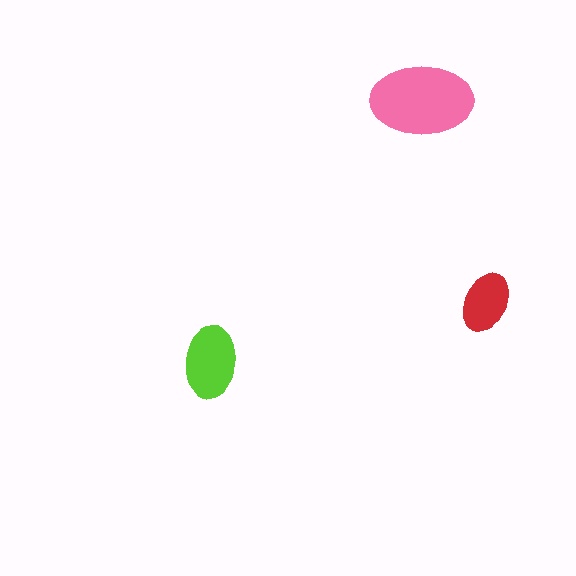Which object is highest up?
The pink ellipse is topmost.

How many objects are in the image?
There are 3 objects in the image.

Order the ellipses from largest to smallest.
the pink one, the lime one, the red one.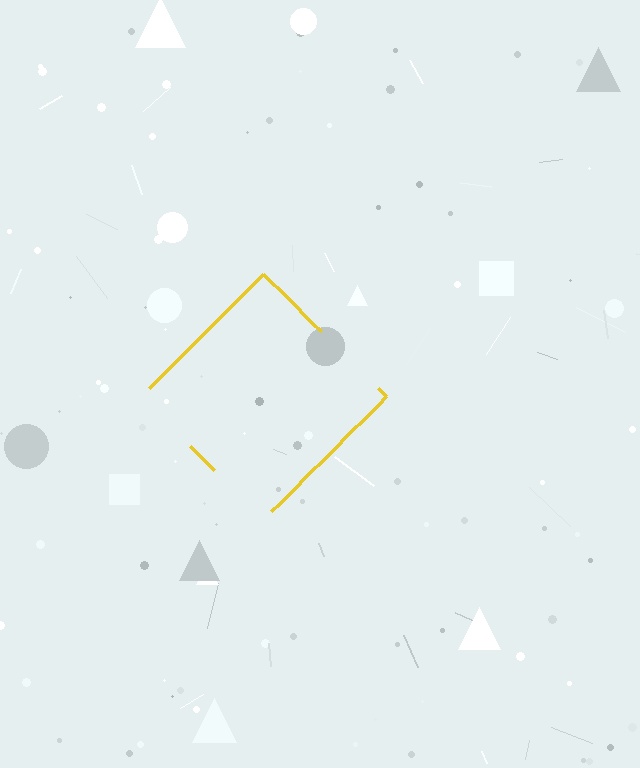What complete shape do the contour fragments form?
The contour fragments form a diamond.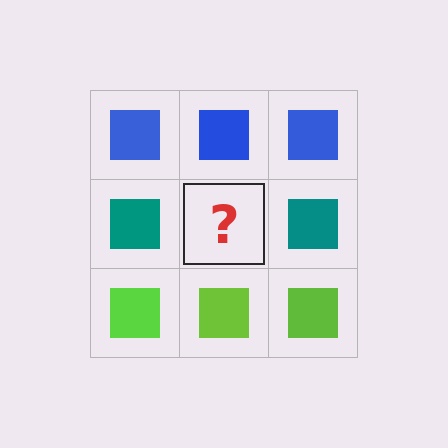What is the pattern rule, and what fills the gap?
The rule is that each row has a consistent color. The gap should be filled with a teal square.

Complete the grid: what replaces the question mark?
The question mark should be replaced with a teal square.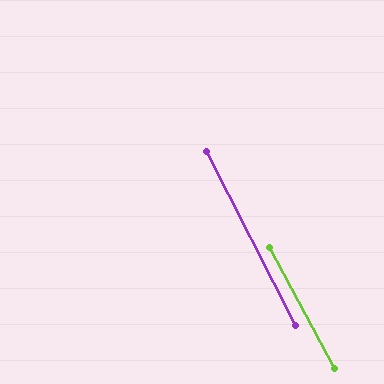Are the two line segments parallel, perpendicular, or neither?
Parallel — their directions differ by only 1.1°.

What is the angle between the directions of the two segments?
Approximately 1 degree.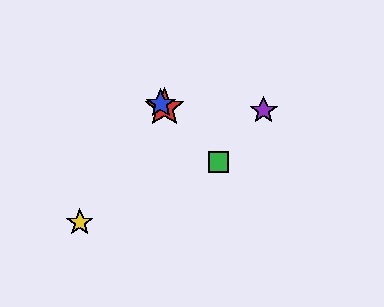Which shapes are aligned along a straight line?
The red star, the blue star, the green square are aligned along a straight line.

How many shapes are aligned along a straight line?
3 shapes (the red star, the blue star, the green square) are aligned along a straight line.